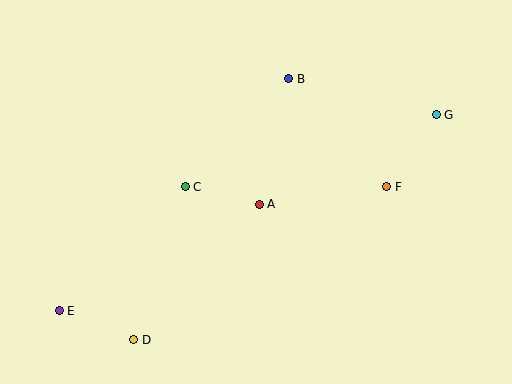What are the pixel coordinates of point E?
Point E is at (59, 311).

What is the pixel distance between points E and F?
The distance between E and F is 350 pixels.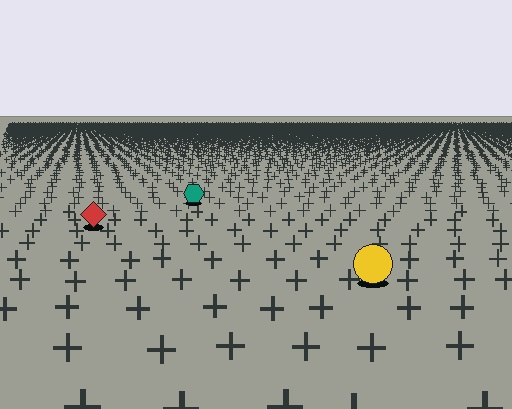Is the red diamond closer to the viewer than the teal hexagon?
Yes. The red diamond is closer — you can tell from the texture gradient: the ground texture is coarser near it.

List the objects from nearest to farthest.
From nearest to farthest: the yellow circle, the red diamond, the teal hexagon.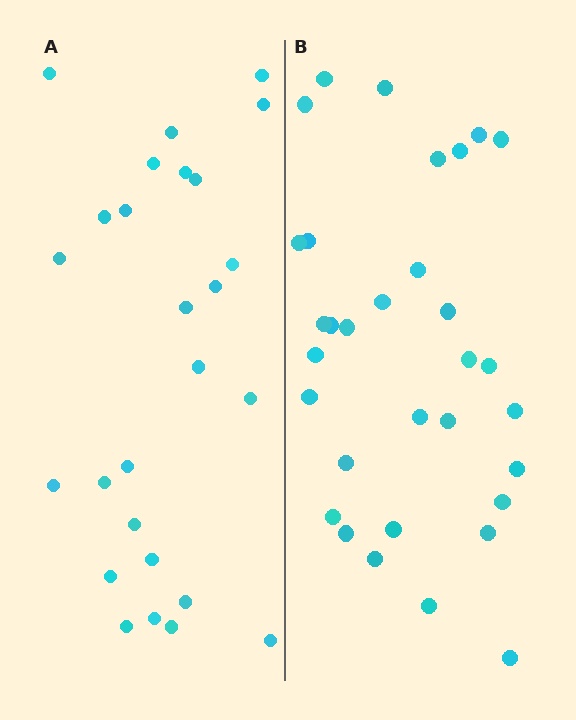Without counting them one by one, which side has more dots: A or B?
Region B (the right region) has more dots.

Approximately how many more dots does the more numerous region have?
Region B has about 6 more dots than region A.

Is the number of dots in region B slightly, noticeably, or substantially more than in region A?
Region B has only slightly more — the two regions are fairly close. The ratio is roughly 1.2 to 1.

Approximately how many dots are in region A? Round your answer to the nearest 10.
About 30 dots. (The exact count is 26, which rounds to 30.)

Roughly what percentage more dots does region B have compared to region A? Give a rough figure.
About 25% more.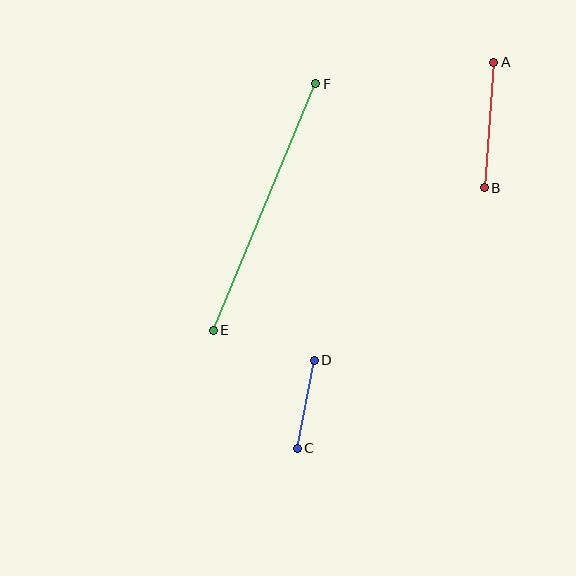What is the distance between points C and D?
The distance is approximately 90 pixels.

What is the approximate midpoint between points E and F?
The midpoint is at approximately (264, 207) pixels.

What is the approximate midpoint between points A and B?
The midpoint is at approximately (489, 125) pixels.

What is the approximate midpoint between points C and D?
The midpoint is at approximately (306, 404) pixels.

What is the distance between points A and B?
The distance is approximately 125 pixels.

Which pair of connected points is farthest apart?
Points E and F are farthest apart.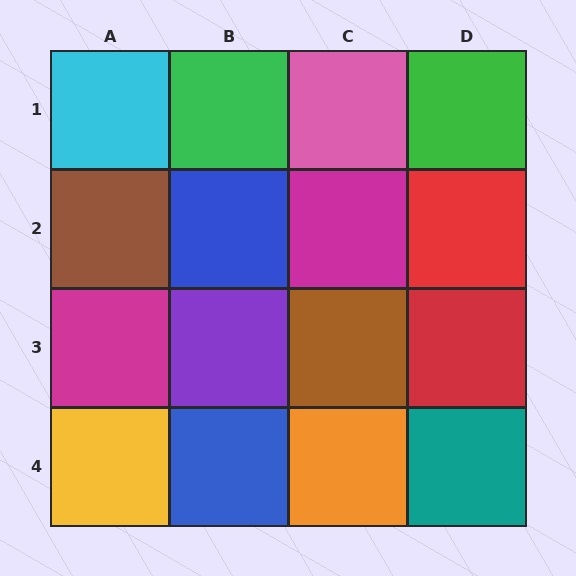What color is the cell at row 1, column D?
Green.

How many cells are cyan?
1 cell is cyan.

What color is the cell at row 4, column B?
Blue.